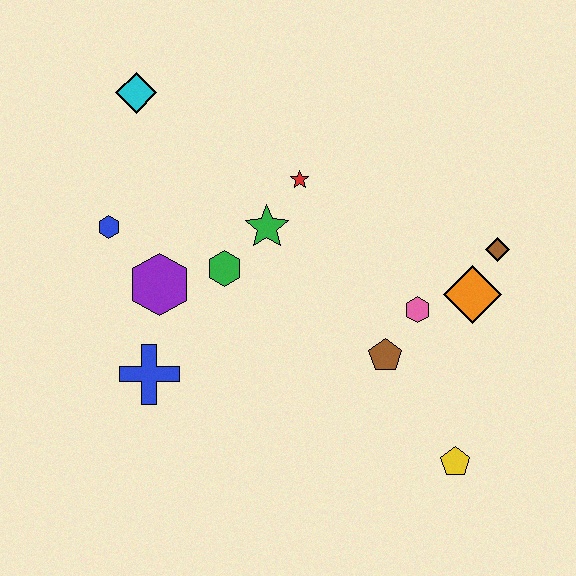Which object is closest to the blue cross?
The purple hexagon is closest to the blue cross.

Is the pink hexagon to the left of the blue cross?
No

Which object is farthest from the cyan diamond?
The yellow pentagon is farthest from the cyan diamond.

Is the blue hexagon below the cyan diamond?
Yes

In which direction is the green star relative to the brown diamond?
The green star is to the left of the brown diamond.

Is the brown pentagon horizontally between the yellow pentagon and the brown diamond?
No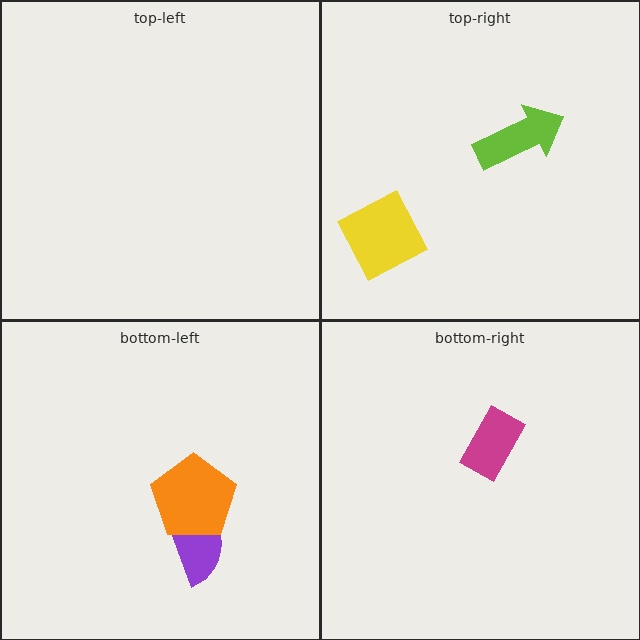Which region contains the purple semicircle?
The bottom-left region.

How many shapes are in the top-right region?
2.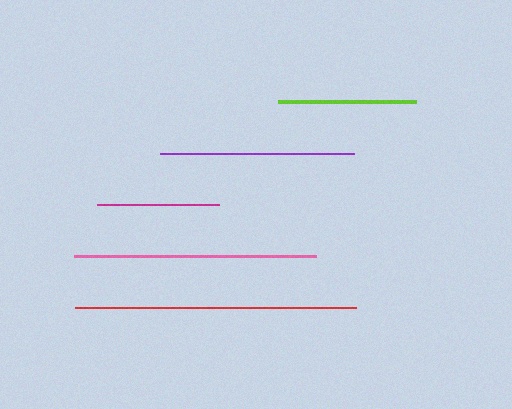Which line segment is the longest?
The red line is the longest at approximately 281 pixels.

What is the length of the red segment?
The red segment is approximately 281 pixels long.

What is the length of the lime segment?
The lime segment is approximately 138 pixels long.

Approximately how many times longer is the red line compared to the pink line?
The red line is approximately 1.2 times the length of the pink line.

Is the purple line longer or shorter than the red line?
The red line is longer than the purple line.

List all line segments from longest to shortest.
From longest to shortest: red, pink, purple, lime, magenta.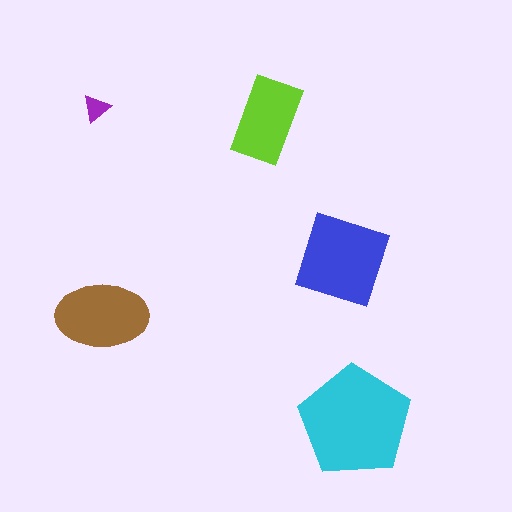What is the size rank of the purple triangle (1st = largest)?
5th.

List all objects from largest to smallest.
The cyan pentagon, the blue square, the brown ellipse, the lime rectangle, the purple triangle.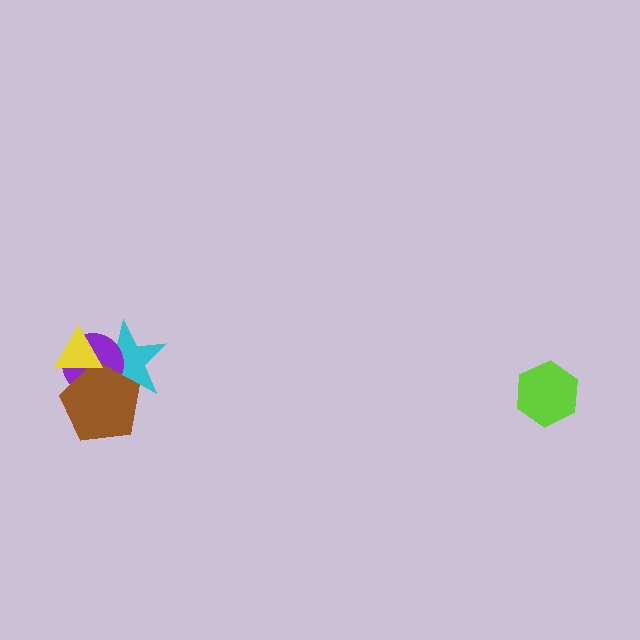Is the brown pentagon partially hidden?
Yes, it is partially covered by another shape.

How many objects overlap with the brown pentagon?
3 objects overlap with the brown pentagon.